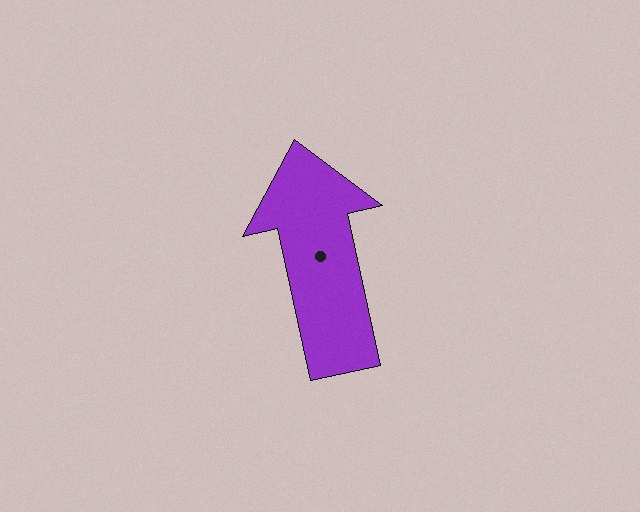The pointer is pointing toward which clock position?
Roughly 12 o'clock.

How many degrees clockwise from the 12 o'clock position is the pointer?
Approximately 348 degrees.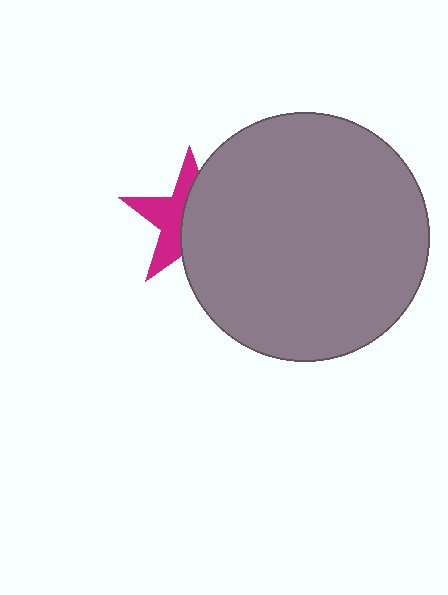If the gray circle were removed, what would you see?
You would see the complete magenta star.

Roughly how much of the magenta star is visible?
About half of it is visible (roughly 46%).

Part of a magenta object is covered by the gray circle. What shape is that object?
It is a star.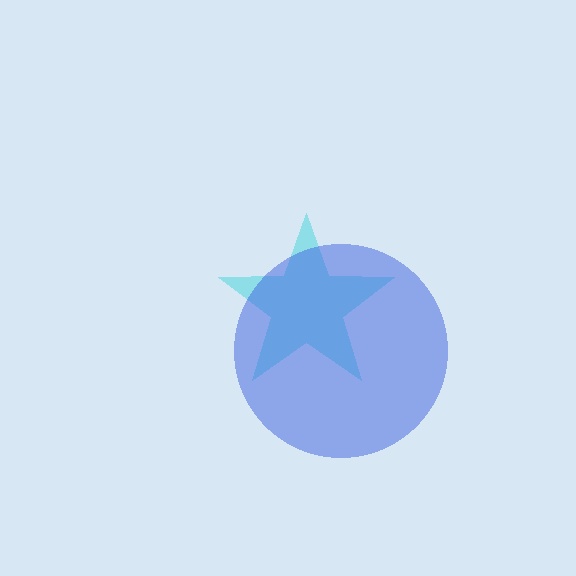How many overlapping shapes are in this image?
There are 2 overlapping shapes in the image.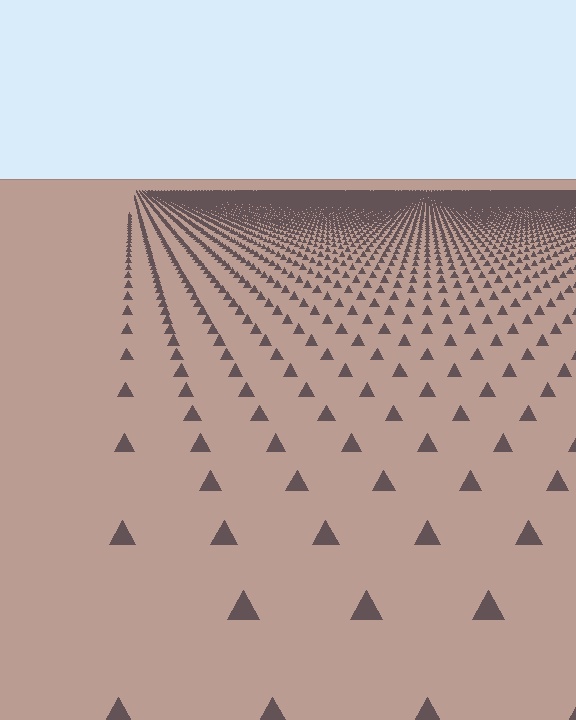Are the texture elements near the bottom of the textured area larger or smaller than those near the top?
Larger. Near the bottom, elements are closer to the viewer and appear at a bigger on-screen size.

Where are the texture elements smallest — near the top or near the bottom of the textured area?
Near the top.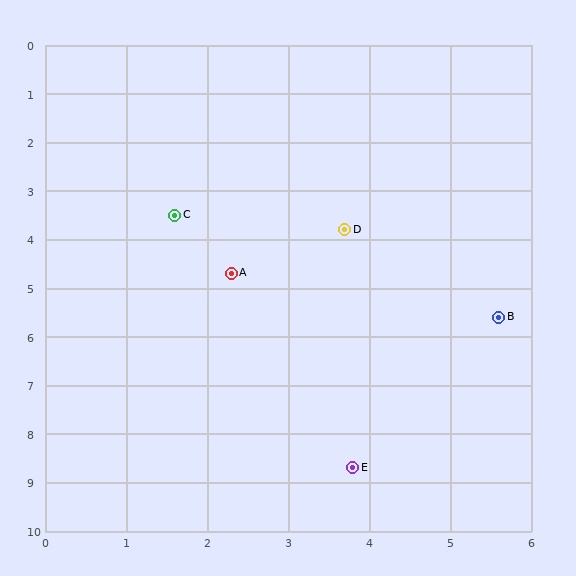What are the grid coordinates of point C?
Point C is at approximately (1.6, 3.5).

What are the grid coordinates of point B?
Point B is at approximately (5.6, 5.6).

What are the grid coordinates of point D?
Point D is at approximately (3.7, 3.8).